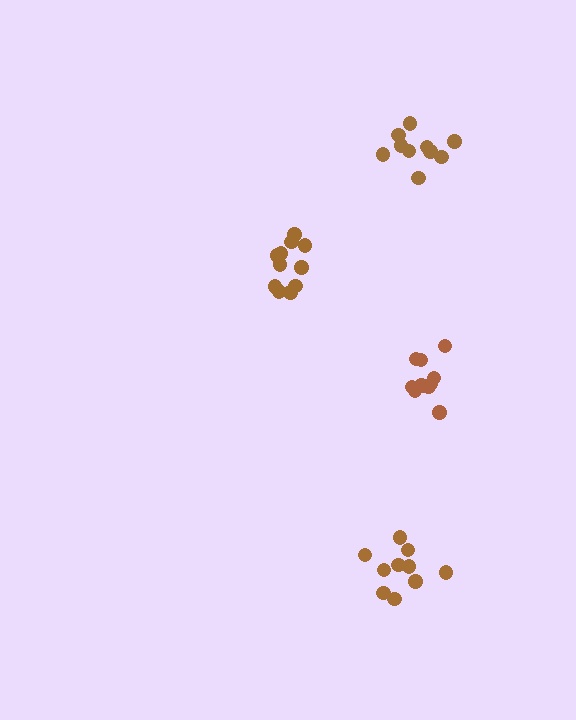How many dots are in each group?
Group 1: 10 dots, Group 2: 11 dots, Group 3: 10 dots, Group 4: 10 dots (41 total).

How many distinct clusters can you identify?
There are 4 distinct clusters.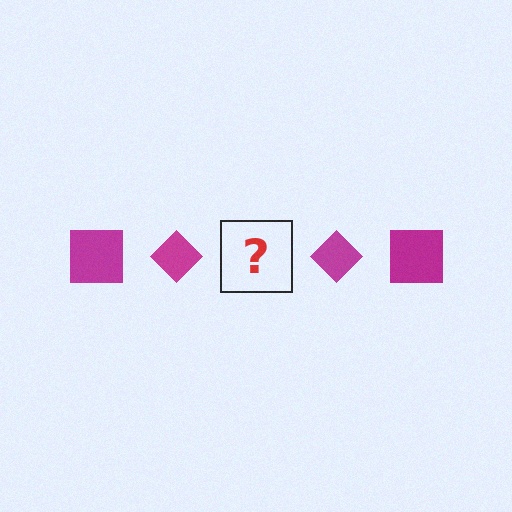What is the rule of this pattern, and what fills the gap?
The rule is that the pattern cycles through square, diamond shapes in magenta. The gap should be filled with a magenta square.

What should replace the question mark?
The question mark should be replaced with a magenta square.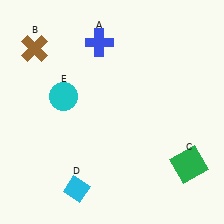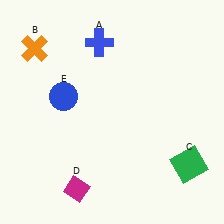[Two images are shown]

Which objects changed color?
B changed from brown to orange. D changed from cyan to magenta. E changed from cyan to blue.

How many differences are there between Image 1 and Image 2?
There are 3 differences between the two images.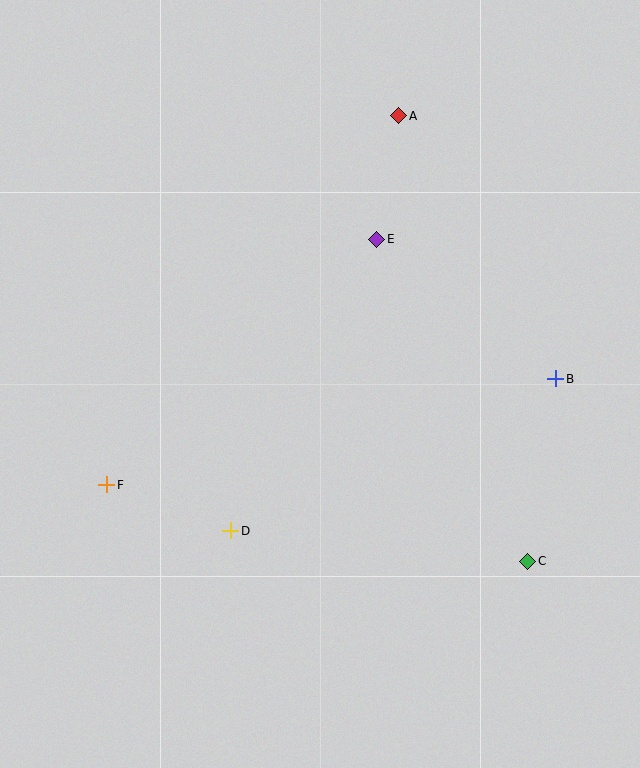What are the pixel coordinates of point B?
Point B is at (556, 379).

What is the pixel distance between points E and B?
The distance between E and B is 227 pixels.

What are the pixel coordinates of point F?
Point F is at (107, 485).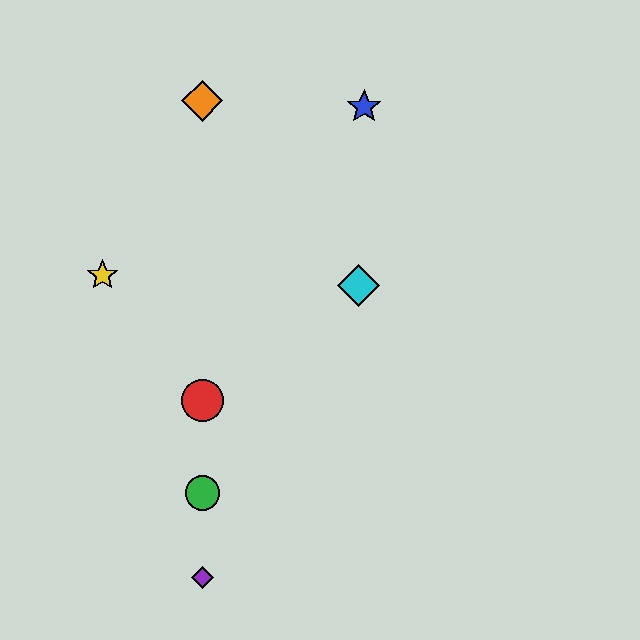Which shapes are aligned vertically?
The red circle, the green circle, the purple diamond, the orange diamond are aligned vertically.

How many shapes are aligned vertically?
4 shapes (the red circle, the green circle, the purple diamond, the orange diamond) are aligned vertically.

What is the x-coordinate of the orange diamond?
The orange diamond is at x≈202.